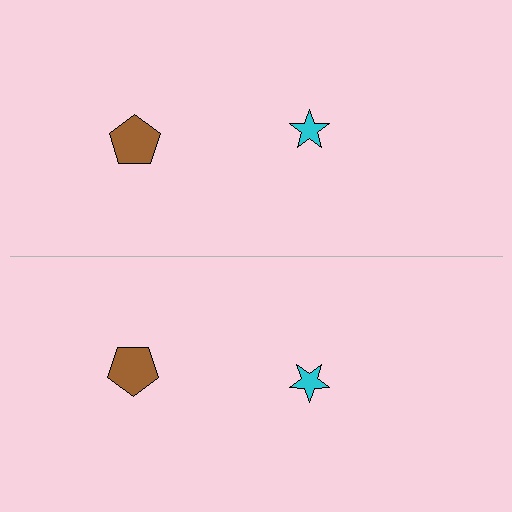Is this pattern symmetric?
Yes, this pattern has bilateral (reflection) symmetry.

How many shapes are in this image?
There are 4 shapes in this image.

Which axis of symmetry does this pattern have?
The pattern has a horizontal axis of symmetry running through the center of the image.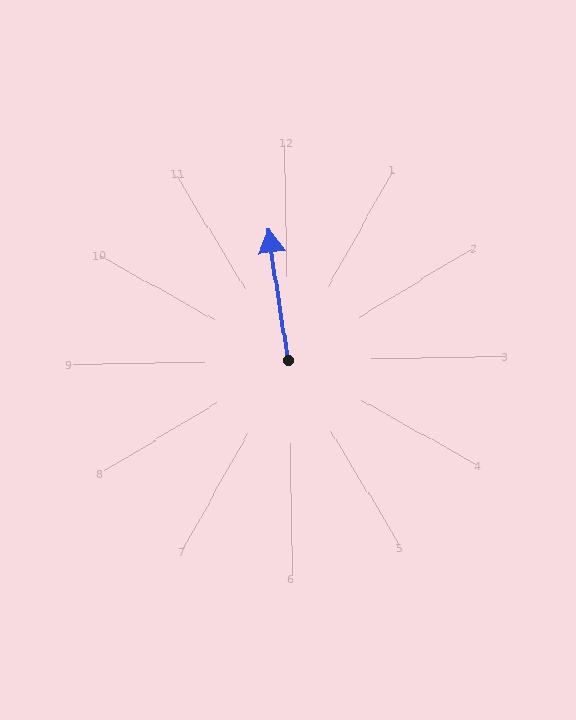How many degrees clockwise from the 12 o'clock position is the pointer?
Approximately 353 degrees.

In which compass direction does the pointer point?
North.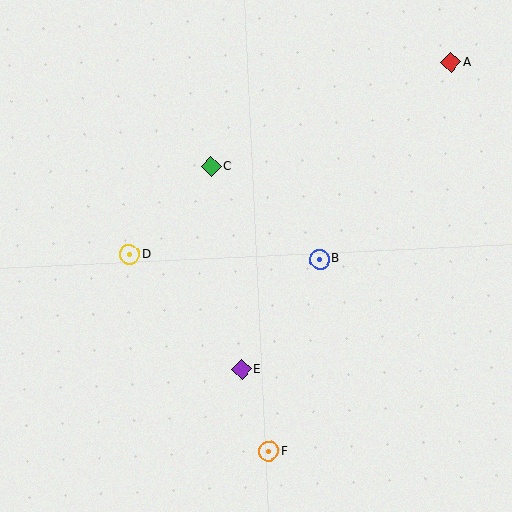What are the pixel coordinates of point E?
Point E is at (242, 370).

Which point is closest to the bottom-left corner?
Point F is closest to the bottom-left corner.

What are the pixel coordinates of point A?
Point A is at (451, 63).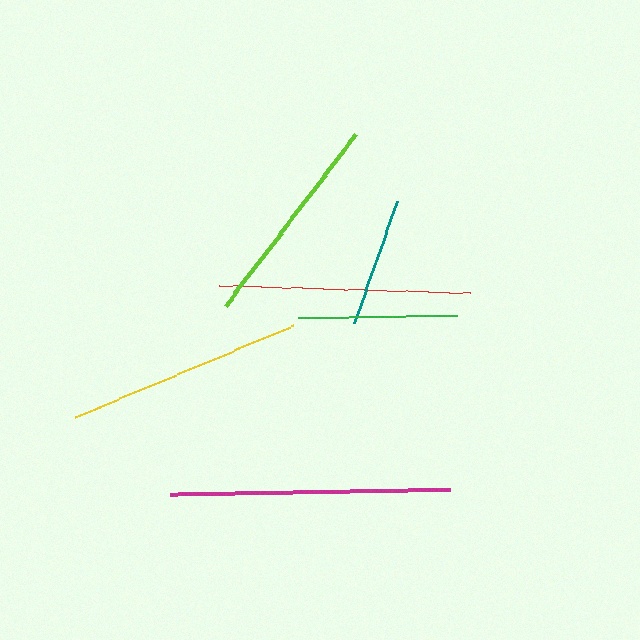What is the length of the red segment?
The red segment is approximately 251 pixels long.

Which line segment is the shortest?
The teal line is the shortest at approximately 130 pixels.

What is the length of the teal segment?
The teal segment is approximately 130 pixels long.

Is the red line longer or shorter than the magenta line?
The magenta line is longer than the red line.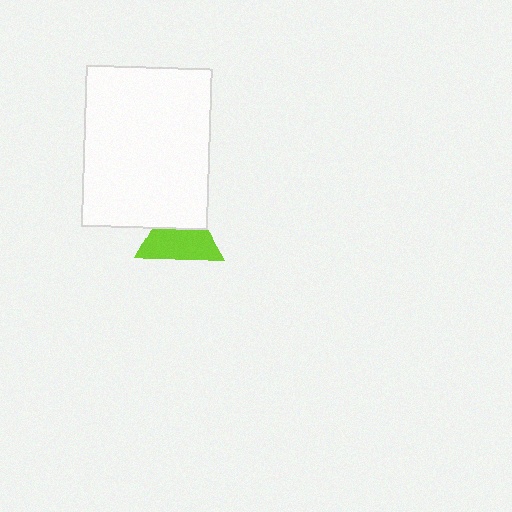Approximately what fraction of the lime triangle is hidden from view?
Roughly 39% of the lime triangle is hidden behind the white rectangle.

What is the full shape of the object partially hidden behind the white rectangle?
The partially hidden object is a lime triangle.